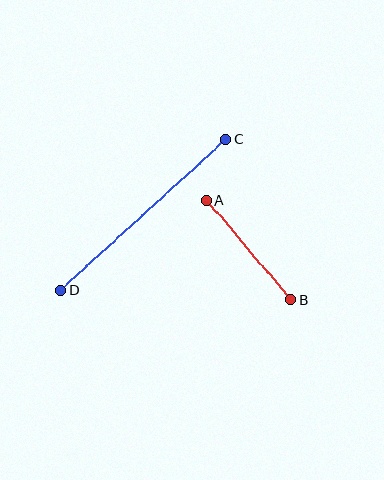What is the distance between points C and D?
The distance is approximately 224 pixels.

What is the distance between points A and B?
The distance is approximately 130 pixels.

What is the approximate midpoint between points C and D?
The midpoint is at approximately (143, 215) pixels.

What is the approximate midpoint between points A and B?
The midpoint is at approximately (249, 250) pixels.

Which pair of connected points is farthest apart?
Points C and D are farthest apart.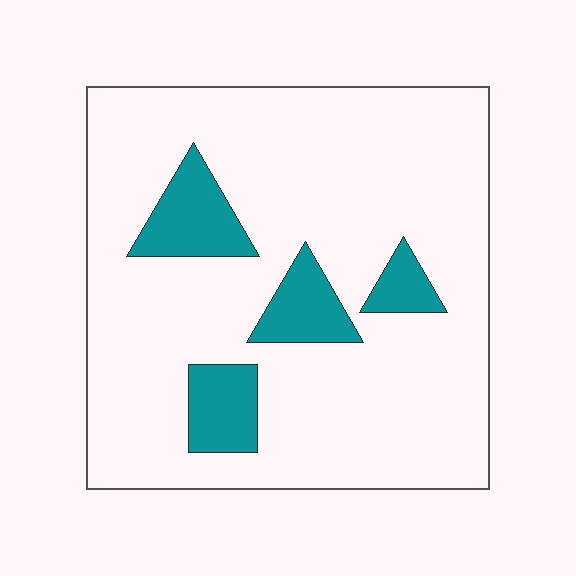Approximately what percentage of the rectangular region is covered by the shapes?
Approximately 15%.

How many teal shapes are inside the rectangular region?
4.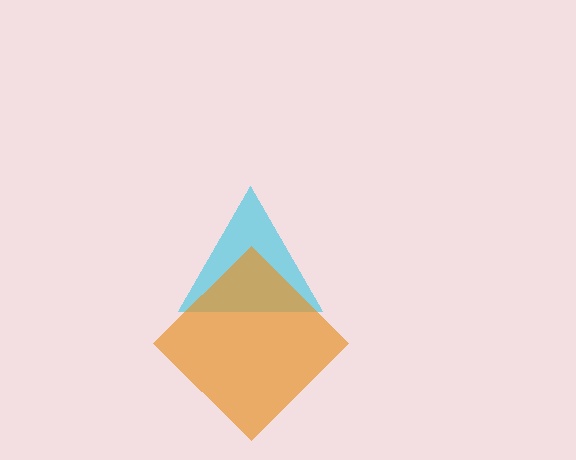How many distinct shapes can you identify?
There are 2 distinct shapes: a cyan triangle, an orange diamond.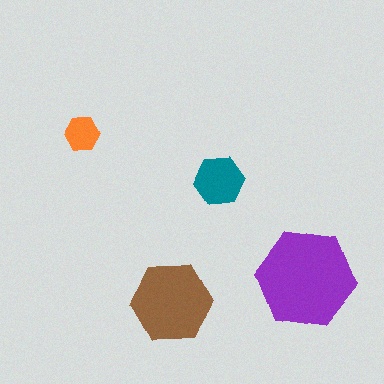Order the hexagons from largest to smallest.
the purple one, the brown one, the teal one, the orange one.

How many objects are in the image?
There are 4 objects in the image.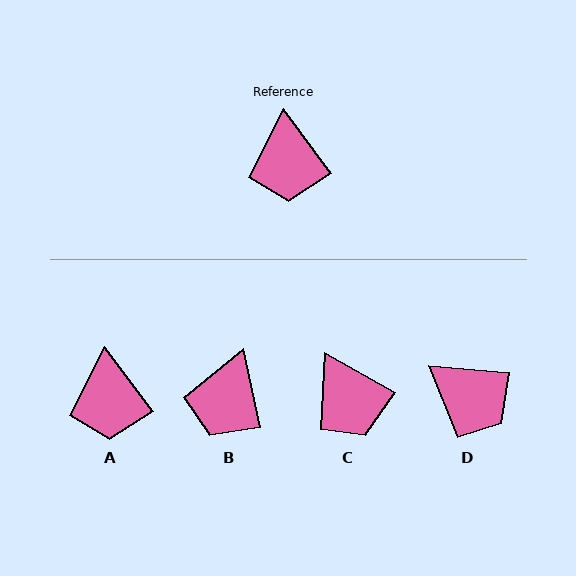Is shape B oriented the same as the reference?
No, it is off by about 24 degrees.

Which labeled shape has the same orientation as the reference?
A.